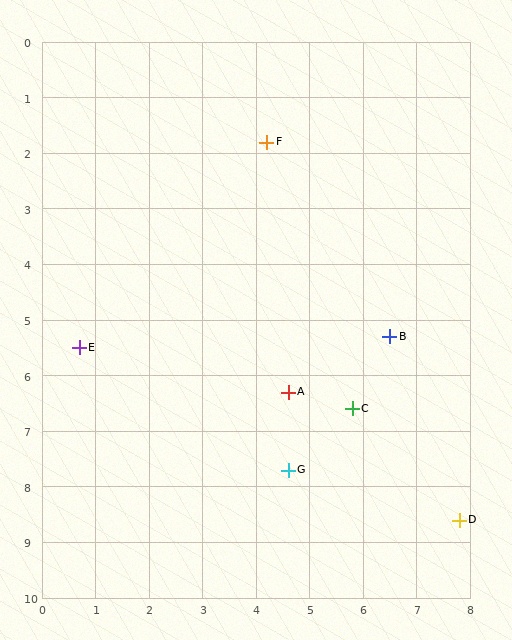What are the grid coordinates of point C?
Point C is at approximately (5.8, 6.6).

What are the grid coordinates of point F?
Point F is at approximately (4.2, 1.8).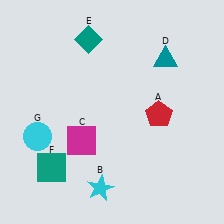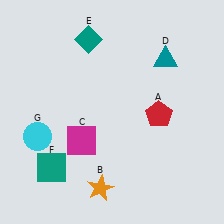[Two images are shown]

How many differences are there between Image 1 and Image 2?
There is 1 difference between the two images.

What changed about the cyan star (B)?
In Image 1, B is cyan. In Image 2, it changed to orange.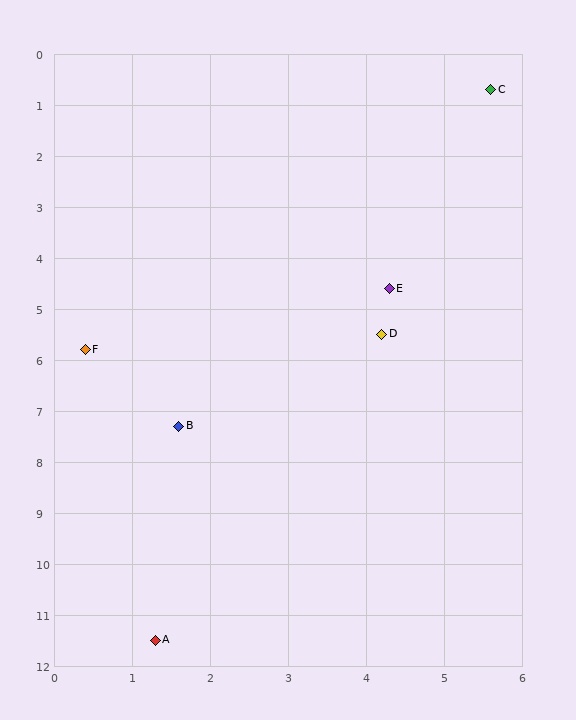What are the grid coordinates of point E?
Point E is at approximately (4.3, 4.6).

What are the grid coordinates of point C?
Point C is at approximately (5.6, 0.7).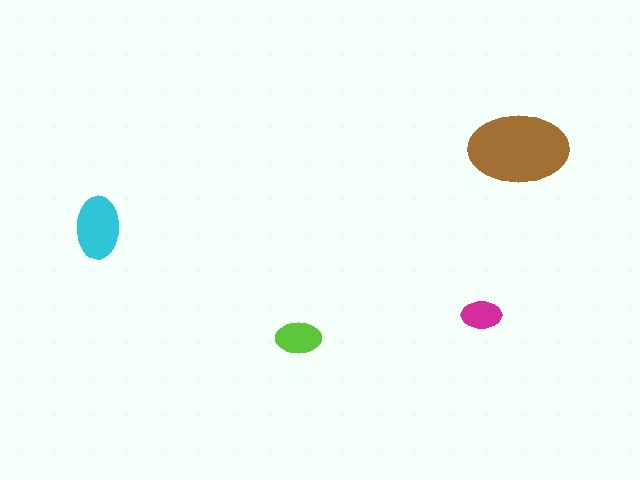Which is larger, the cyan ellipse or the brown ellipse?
The brown one.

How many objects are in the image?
There are 4 objects in the image.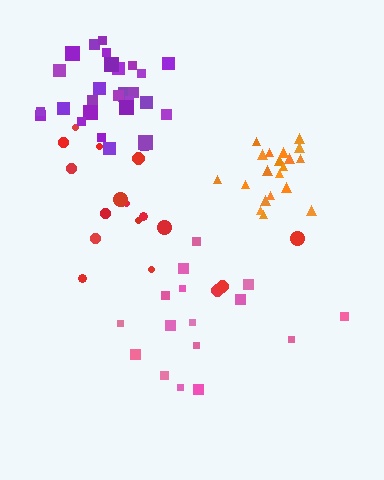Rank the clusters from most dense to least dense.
orange, purple, red, pink.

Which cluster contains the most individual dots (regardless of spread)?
Purple (28).